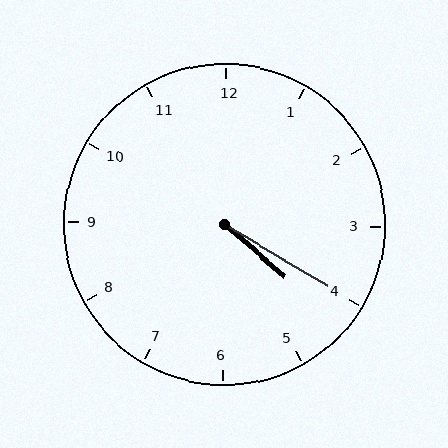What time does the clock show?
4:20.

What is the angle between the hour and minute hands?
Approximately 10 degrees.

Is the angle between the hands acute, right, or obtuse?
It is acute.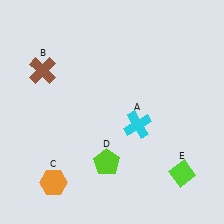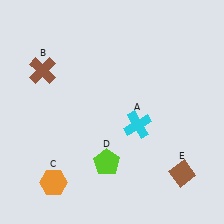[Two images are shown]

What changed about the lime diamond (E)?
In Image 1, E is lime. In Image 2, it changed to brown.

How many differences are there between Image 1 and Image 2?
There is 1 difference between the two images.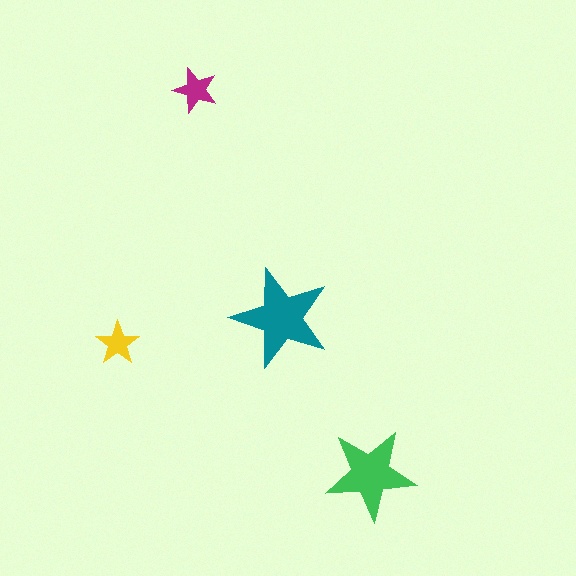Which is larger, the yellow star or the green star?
The green one.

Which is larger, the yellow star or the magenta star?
The magenta one.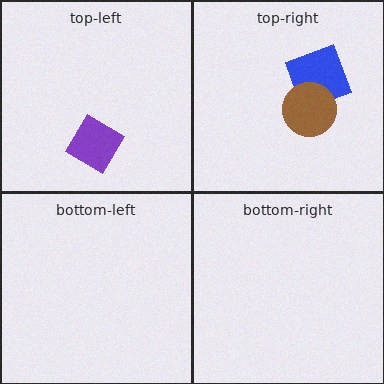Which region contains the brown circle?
The top-right region.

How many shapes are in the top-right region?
2.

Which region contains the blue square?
The top-right region.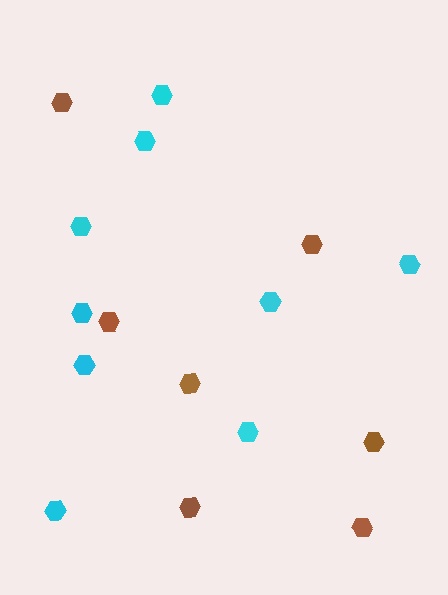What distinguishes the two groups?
There are 2 groups: one group of cyan hexagons (9) and one group of brown hexagons (7).